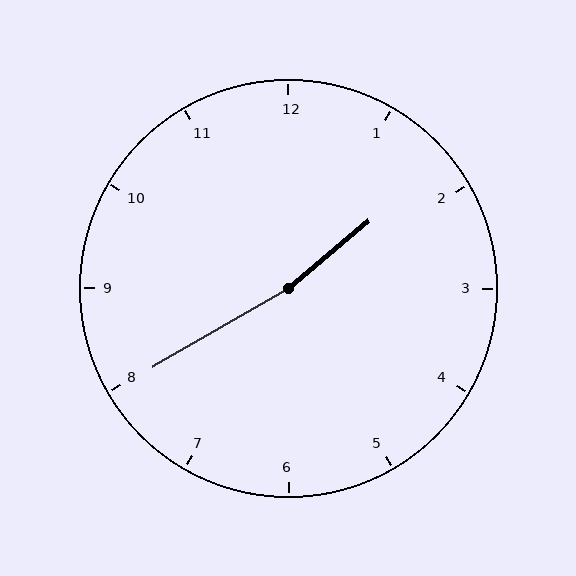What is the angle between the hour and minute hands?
Approximately 170 degrees.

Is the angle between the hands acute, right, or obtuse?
It is obtuse.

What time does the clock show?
1:40.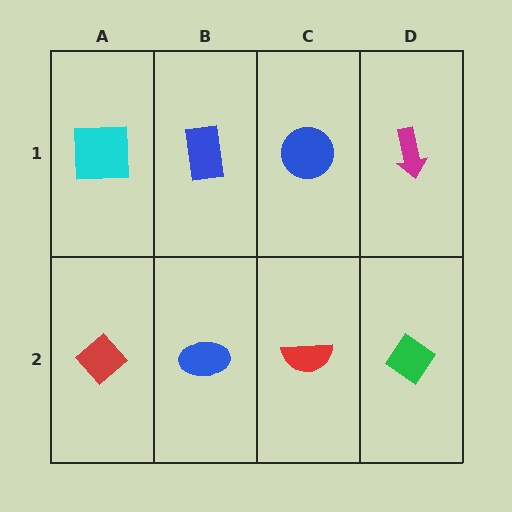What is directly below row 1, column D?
A green diamond.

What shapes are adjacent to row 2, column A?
A cyan square (row 1, column A), a blue ellipse (row 2, column B).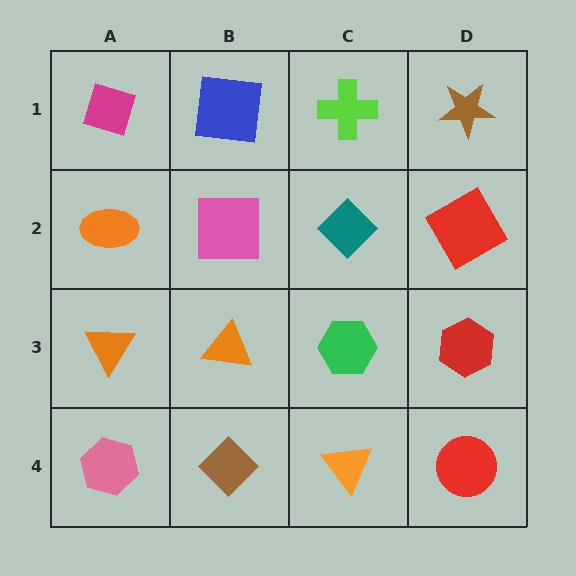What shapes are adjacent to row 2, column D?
A brown star (row 1, column D), a red hexagon (row 3, column D), a teal diamond (row 2, column C).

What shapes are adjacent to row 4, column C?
A green hexagon (row 3, column C), a brown diamond (row 4, column B), a red circle (row 4, column D).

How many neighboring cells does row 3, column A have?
3.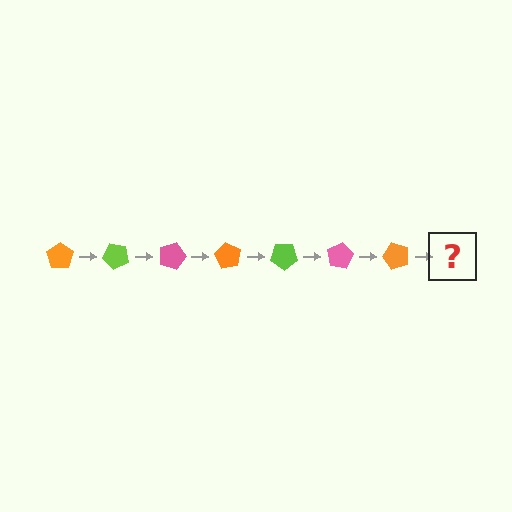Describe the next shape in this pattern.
It should be a lime pentagon, rotated 315 degrees from the start.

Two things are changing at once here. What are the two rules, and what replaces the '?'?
The two rules are that it rotates 45 degrees each step and the color cycles through orange, lime, and pink. The '?' should be a lime pentagon, rotated 315 degrees from the start.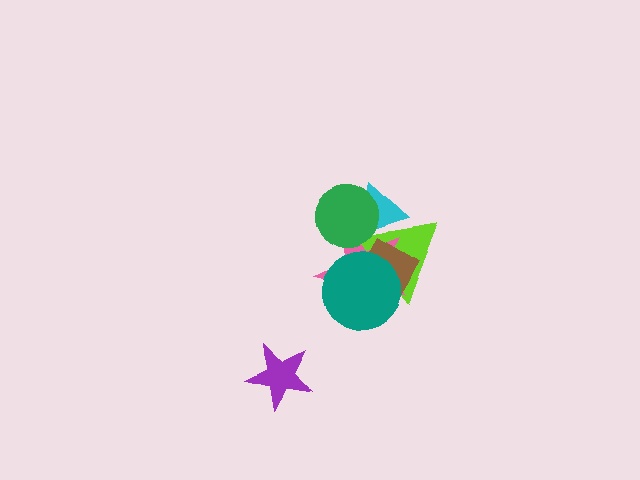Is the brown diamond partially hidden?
Yes, it is partially covered by another shape.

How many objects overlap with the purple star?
0 objects overlap with the purple star.